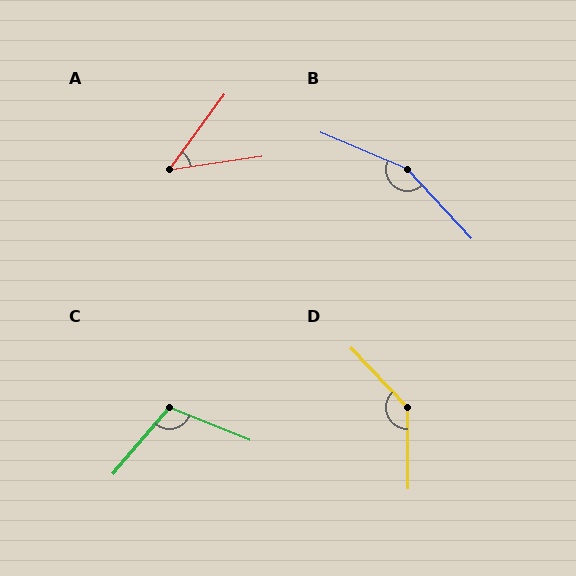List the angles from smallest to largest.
A (45°), C (109°), D (136°), B (156°).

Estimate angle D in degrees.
Approximately 136 degrees.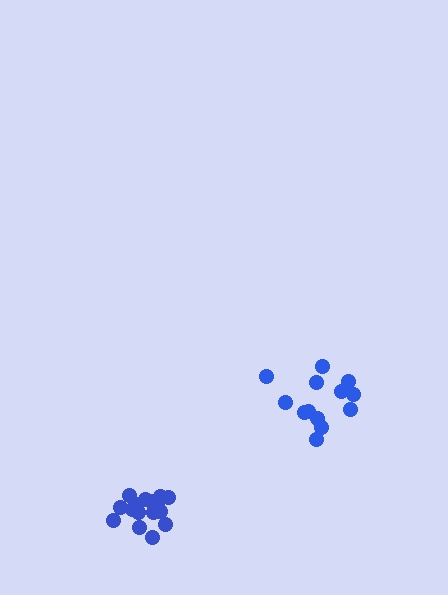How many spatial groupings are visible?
There are 2 spatial groupings.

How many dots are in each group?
Group 1: 13 dots, Group 2: 16 dots (29 total).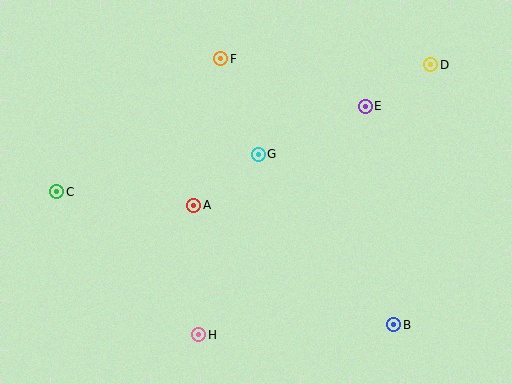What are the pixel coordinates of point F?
Point F is at (221, 59).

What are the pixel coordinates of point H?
Point H is at (199, 335).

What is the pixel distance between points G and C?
The distance between G and C is 205 pixels.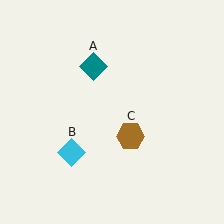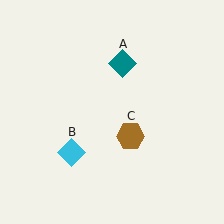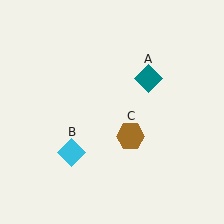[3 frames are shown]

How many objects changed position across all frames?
1 object changed position: teal diamond (object A).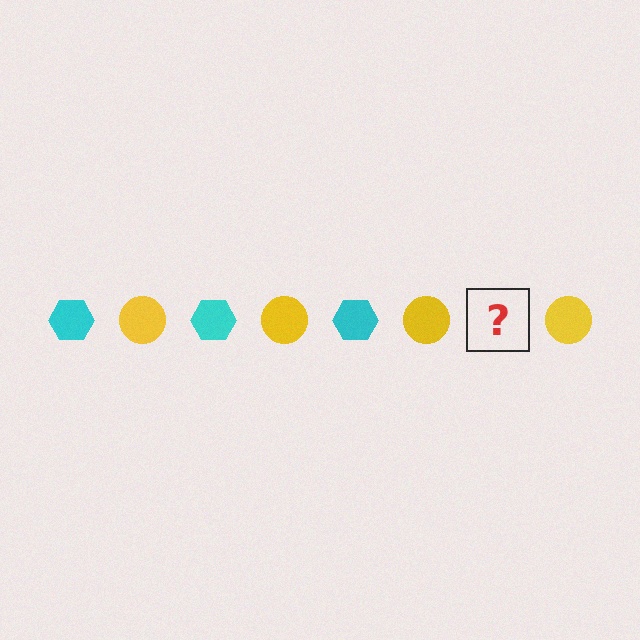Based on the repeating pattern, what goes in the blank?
The blank should be a cyan hexagon.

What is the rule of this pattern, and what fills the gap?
The rule is that the pattern alternates between cyan hexagon and yellow circle. The gap should be filled with a cyan hexagon.